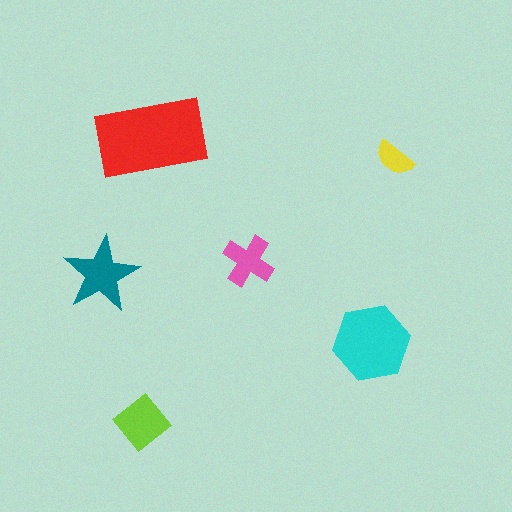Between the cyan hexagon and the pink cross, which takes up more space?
The cyan hexagon.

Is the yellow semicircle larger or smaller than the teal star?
Smaller.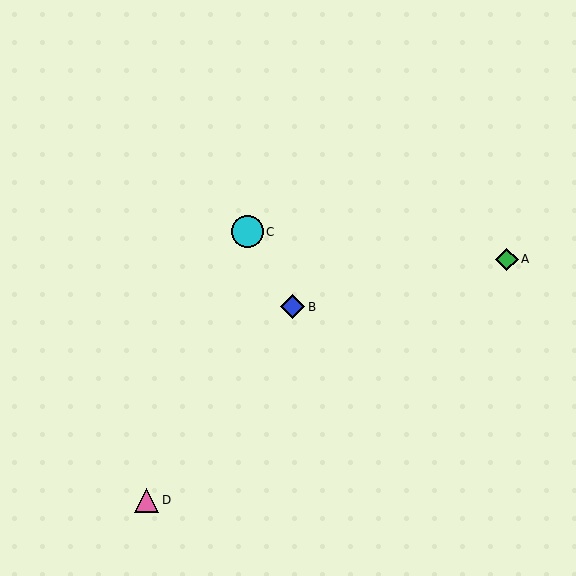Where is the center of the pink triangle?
The center of the pink triangle is at (147, 500).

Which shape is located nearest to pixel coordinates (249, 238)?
The cyan circle (labeled C) at (247, 232) is nearest to that location.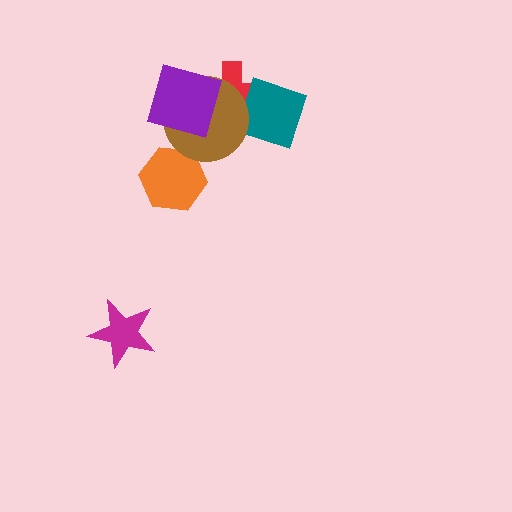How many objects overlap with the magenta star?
0 objects overlap with the magenta star.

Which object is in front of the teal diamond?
The brown circle is in front of the teal diamond.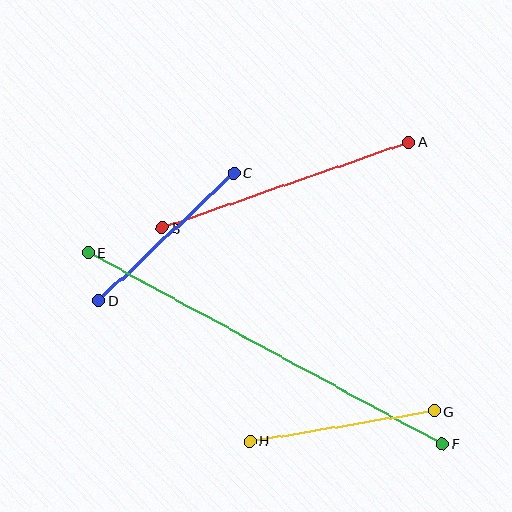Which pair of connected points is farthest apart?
Points E and F are farthest apart.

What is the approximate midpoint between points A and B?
The midpoint is at approximately (286, 185) pixels.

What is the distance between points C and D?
The distance is approximately 186 pixels.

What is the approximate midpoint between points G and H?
The midpoint is at approximately (342, 426) pixels.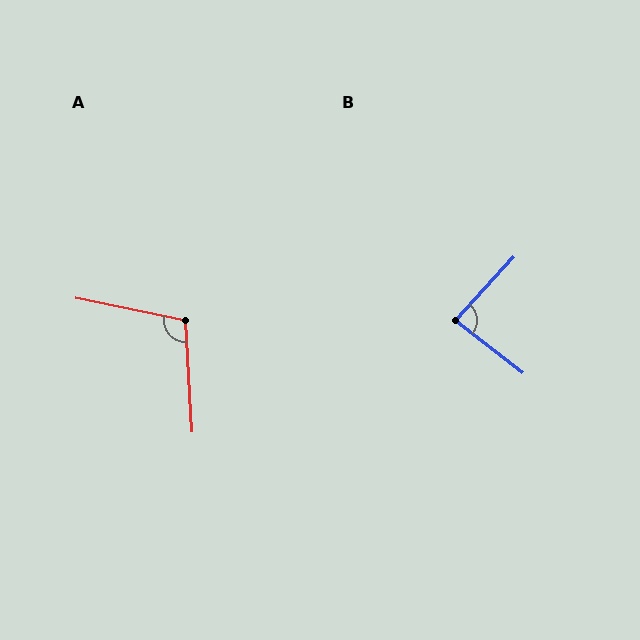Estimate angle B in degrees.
Approximately 85 degrees.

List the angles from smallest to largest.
B (85°), A (105°).